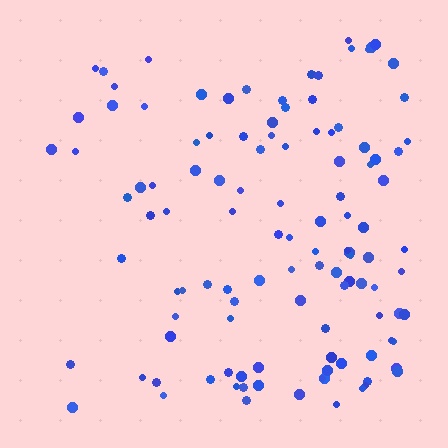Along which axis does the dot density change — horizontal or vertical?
Horizontal.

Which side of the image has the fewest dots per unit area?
The left.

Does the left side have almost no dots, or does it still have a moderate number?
Still a moderate number, just noticeably fewer than the right.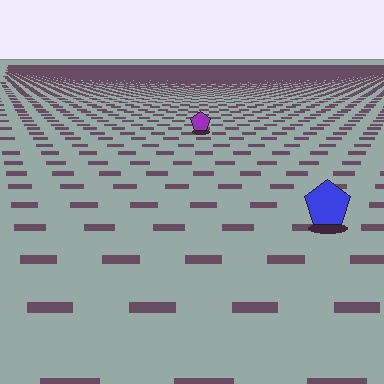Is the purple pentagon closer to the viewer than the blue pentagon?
No. The blue pentagon is closer — you can tell from the texture gradient: the ground texture is coarser near it.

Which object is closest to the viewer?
The blue pentagon is closest. The texture marks near it are larger and more spread out.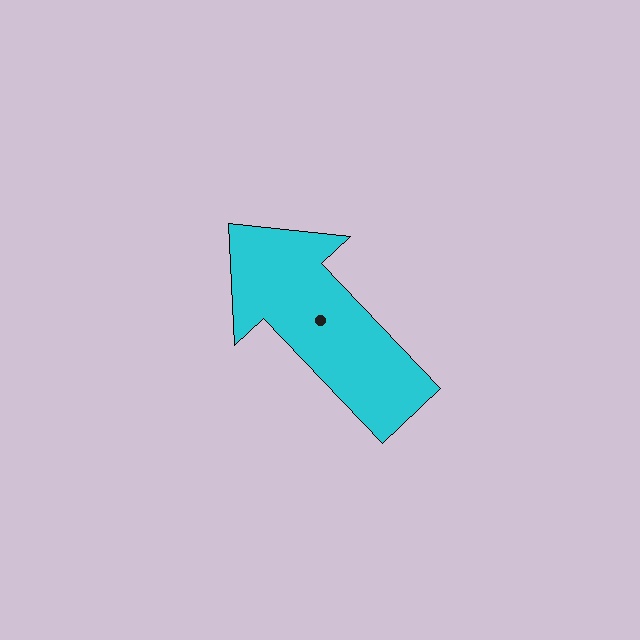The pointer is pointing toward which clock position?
Roughly 11 o'clock.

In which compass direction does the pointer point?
Northwest.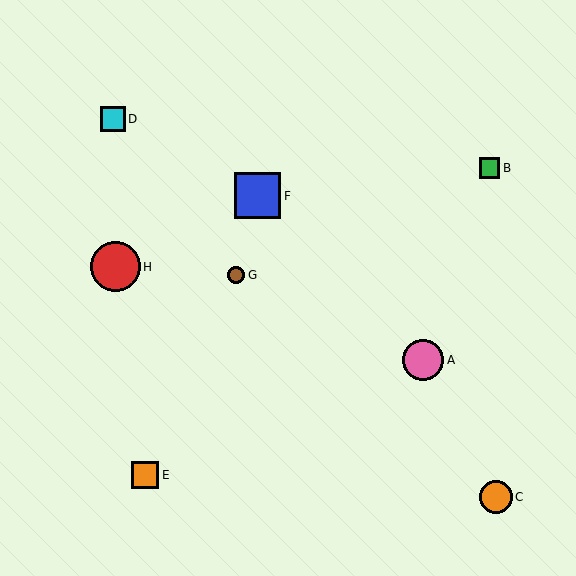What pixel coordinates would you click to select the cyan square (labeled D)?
Click at (113, 119) to select the cyan square D.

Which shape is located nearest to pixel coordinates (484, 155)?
The green square (labeled B) at (490, 168) is nearest to that location.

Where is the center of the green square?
The center of the green square is at (490, 168).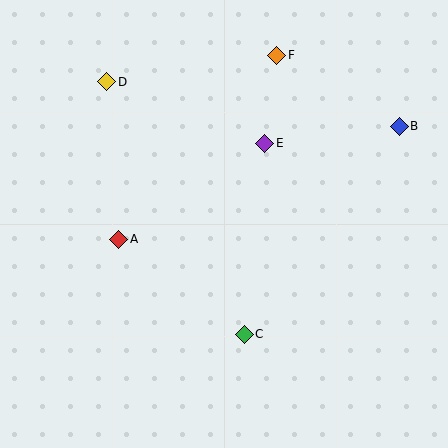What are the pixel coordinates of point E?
Point E is at (265, 143).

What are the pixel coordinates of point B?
Point B is at (399, 126).